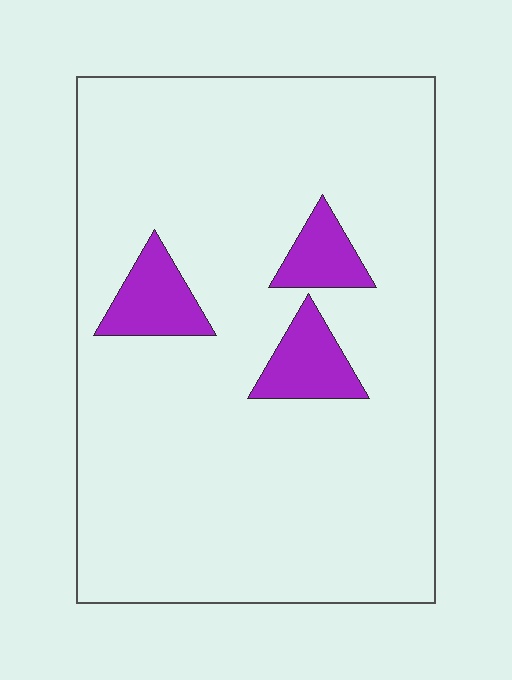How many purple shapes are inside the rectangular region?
3.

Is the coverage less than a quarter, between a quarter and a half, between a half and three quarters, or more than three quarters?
Less than a quarter.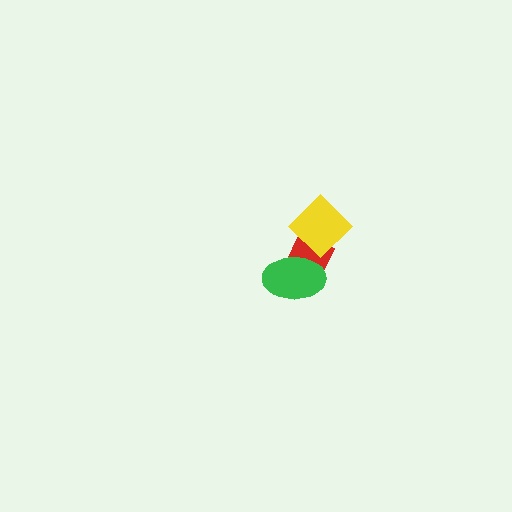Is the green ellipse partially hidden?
No, no other shape covers it.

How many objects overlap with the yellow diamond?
1 object overlaps with the yellow diamond.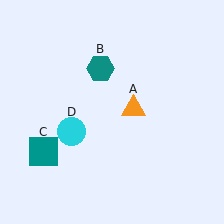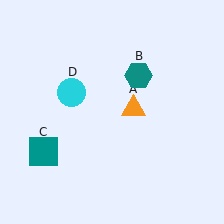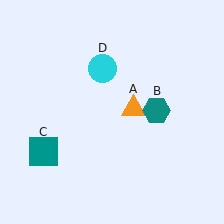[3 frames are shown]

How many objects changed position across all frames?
2 objects changed position: teal hexagon (object B), cyan circle (object D).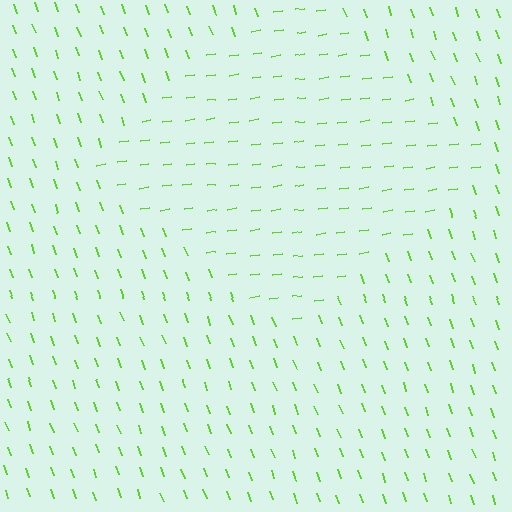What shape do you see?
I see a diamond.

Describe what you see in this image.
The image is filled with small lime line segments. A diamond region in the image has lines oriented differently from the surrounding lines, creating a visible texture boundary.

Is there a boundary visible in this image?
Yes, there is a texture boundary formed by a change in line orientation.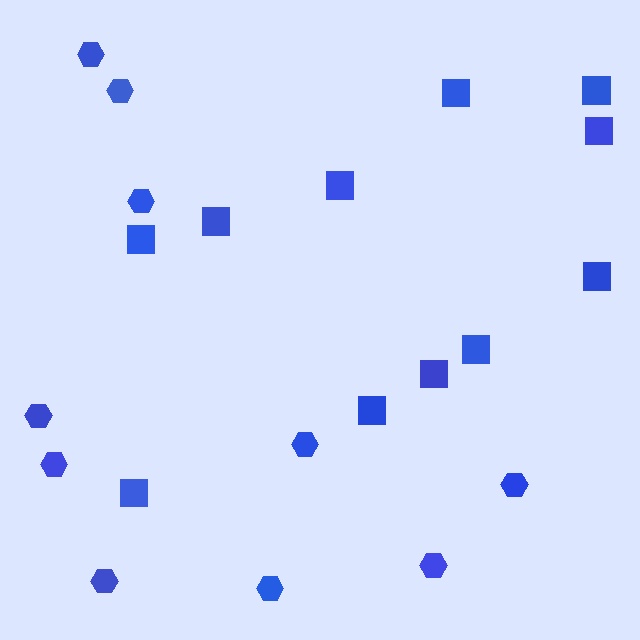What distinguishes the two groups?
There are 2 groups: one group of hexagons (10) and one group of squares (11).